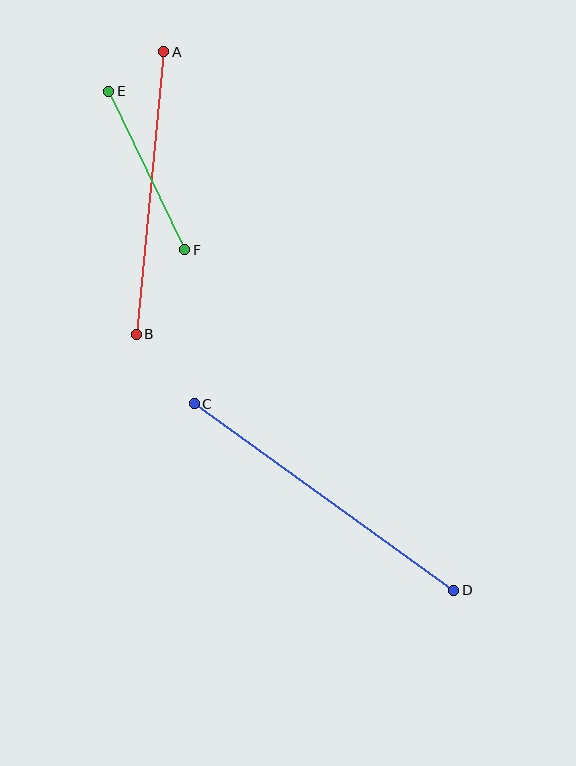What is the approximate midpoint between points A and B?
The midpoint is at approximately (150, 193) pixels.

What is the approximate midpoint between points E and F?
The midpoint is at approximately (147, 170) pixels.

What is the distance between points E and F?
The distance is approximately 176 pixels.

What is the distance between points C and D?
The distance is approximately 319 pixels.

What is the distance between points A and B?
The distance is approximately 284 pixels.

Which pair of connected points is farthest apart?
Points C and D are farthest apart.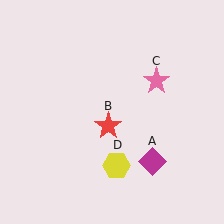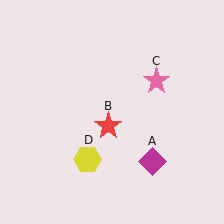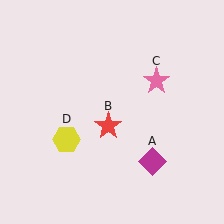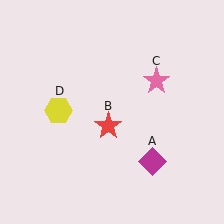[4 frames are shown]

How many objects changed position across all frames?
1 object changed position: yellow hexagon (object D).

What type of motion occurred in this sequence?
The yellow hexagon (object D) rotated clockwise around the center of the scene.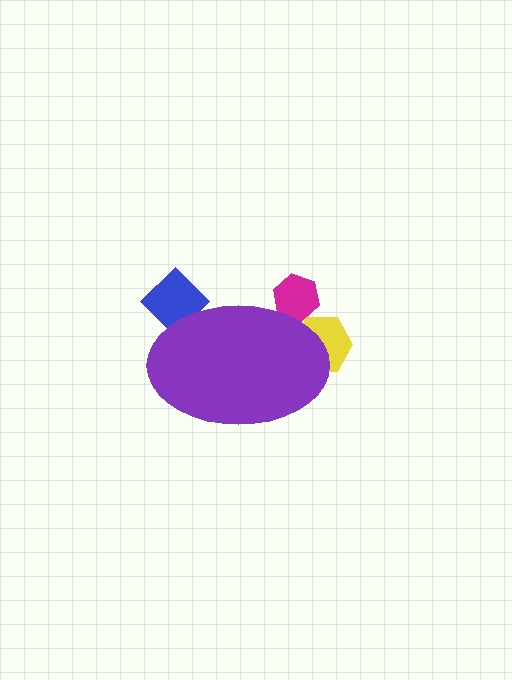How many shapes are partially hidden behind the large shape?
3 shapes are partially hidden.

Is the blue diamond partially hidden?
Yes, the blue diamond is partially hidden behind the purple ellipse.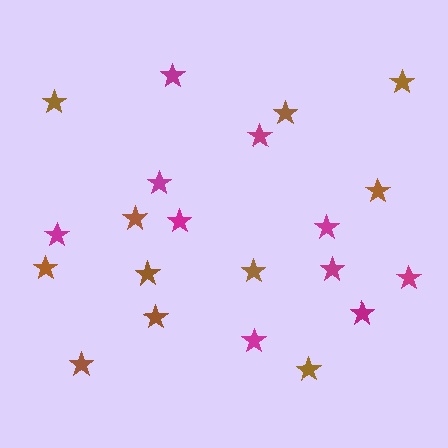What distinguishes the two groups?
There are 2 groups: one group of brown stars (11) and one group of magenta stars (10).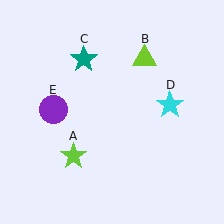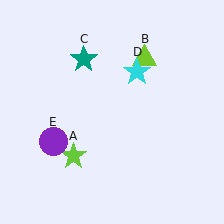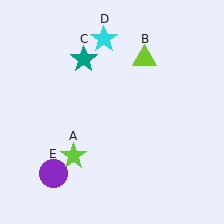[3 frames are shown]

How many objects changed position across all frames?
2 objects changed position: cyan star (object D), purple circle (object E).